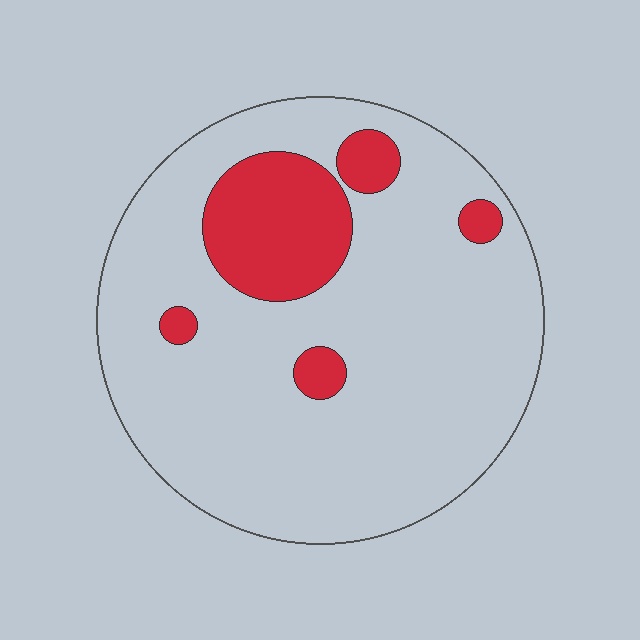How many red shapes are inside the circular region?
5.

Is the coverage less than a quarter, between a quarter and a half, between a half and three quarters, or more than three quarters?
Less than a quarter.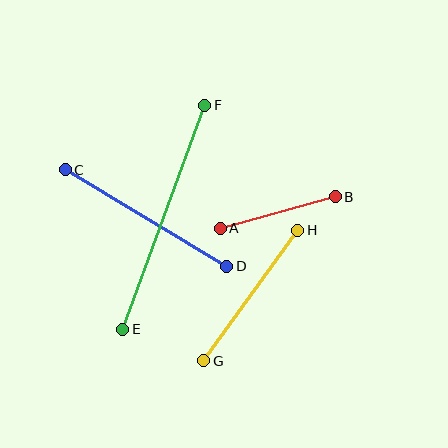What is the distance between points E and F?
The distance is approximately 238 pixels.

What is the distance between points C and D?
The distance is approximately 188 pixels.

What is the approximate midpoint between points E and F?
The midpoint is at approximately (164, 217) pixels.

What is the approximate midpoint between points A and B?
The midpoint is at approximately (278, 212) pixels.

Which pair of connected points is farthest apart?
Points E and F are farthest apart.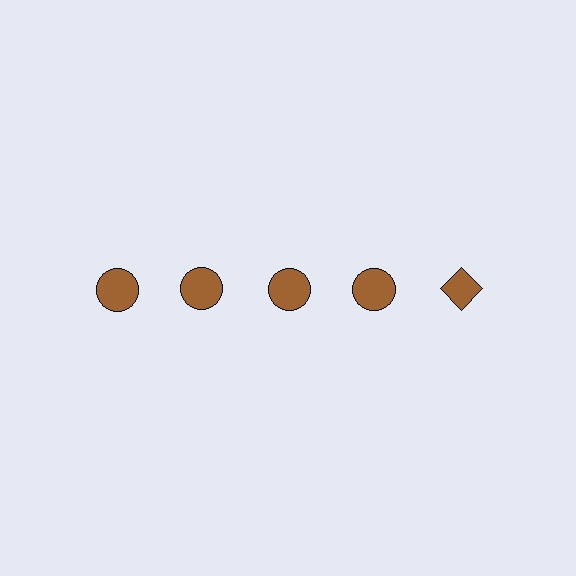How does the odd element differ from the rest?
It has a different shape: diamond instead of circle.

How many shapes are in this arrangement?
There are 5 shapes arranged in a grid pattern.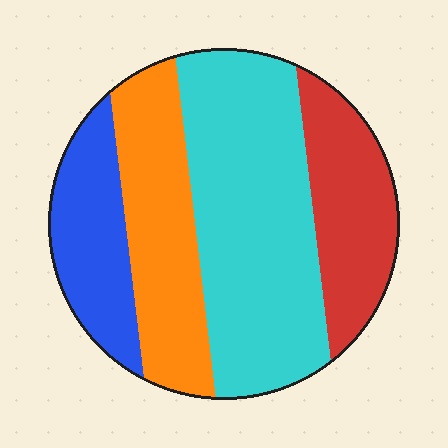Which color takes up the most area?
Cyan, at roughly 40%.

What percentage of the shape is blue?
Blue takes up less than a quarter of the shape.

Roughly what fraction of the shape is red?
Red covers around 20% of the shape.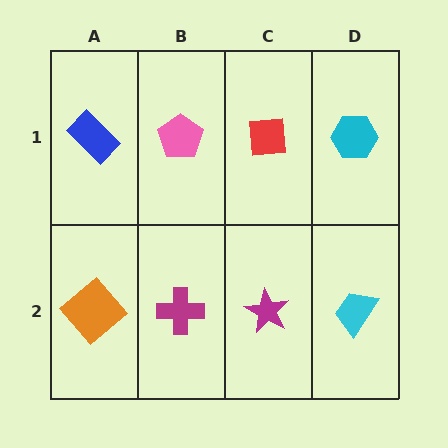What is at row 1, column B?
A pink pentagon.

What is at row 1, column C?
A red square.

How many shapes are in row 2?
4 shapes.